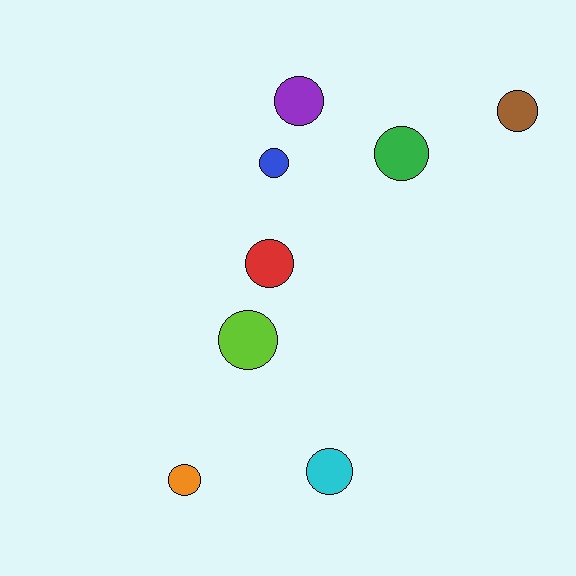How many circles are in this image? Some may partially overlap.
There are 8 circles.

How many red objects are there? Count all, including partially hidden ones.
There is 1 red object.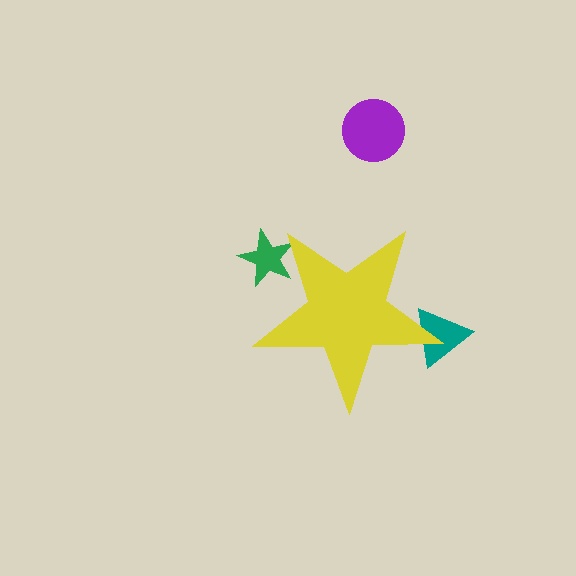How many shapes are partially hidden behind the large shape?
2 shapes are partially hidden.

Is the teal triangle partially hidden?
Yes, the teal triangle is partially hidden behind the yellow star.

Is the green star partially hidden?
Yes, the green star is partially hidden behind the yellow star.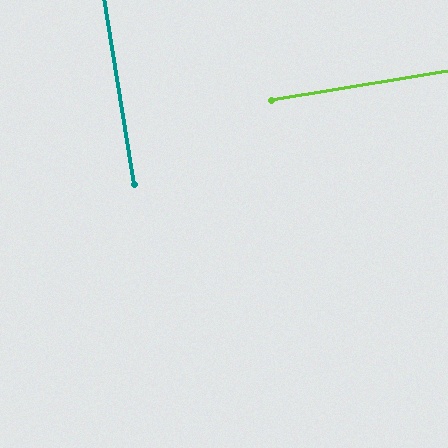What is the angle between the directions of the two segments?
Approximately 90 degrees.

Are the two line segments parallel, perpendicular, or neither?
Perpendicular — they meet at approximately 90°.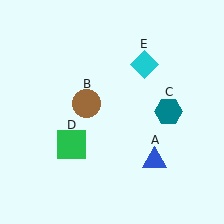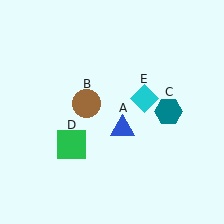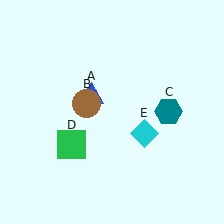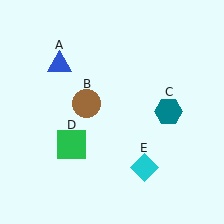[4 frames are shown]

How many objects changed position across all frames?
2 objects changed position: blue triangle (object A), cyan diamond (object E).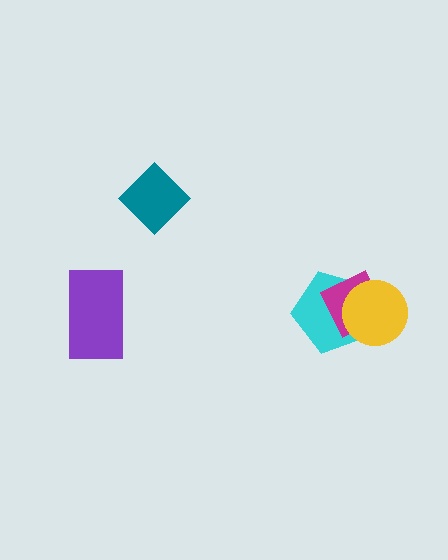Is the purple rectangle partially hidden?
No, no other shape covers it.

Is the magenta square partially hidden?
Yes, it is partially covered by another shape.